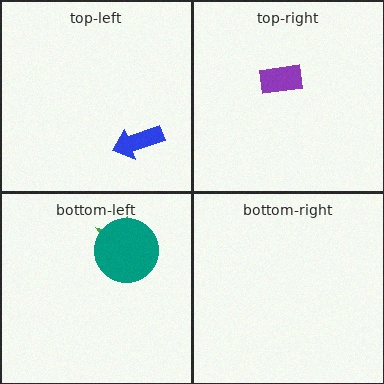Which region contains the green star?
The bottom-left region.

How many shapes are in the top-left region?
1.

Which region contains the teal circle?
The bottom-left region.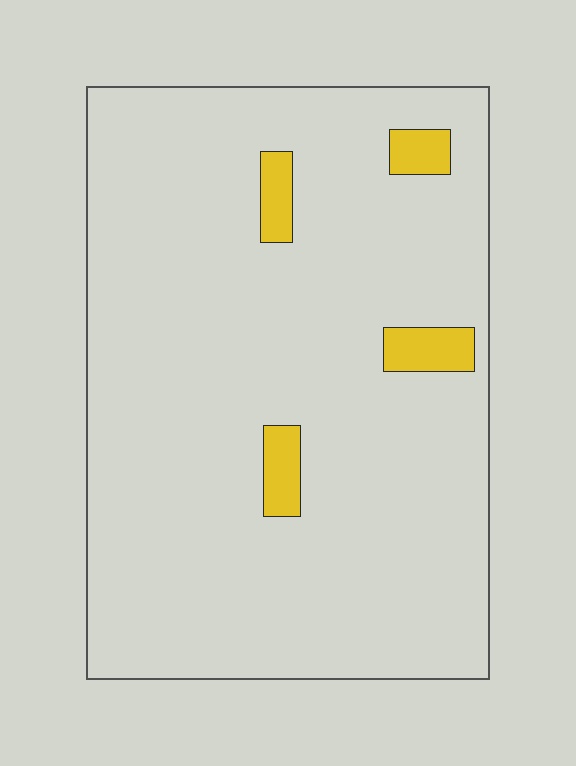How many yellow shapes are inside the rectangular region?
4.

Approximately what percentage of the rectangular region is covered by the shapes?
Approximately 5%.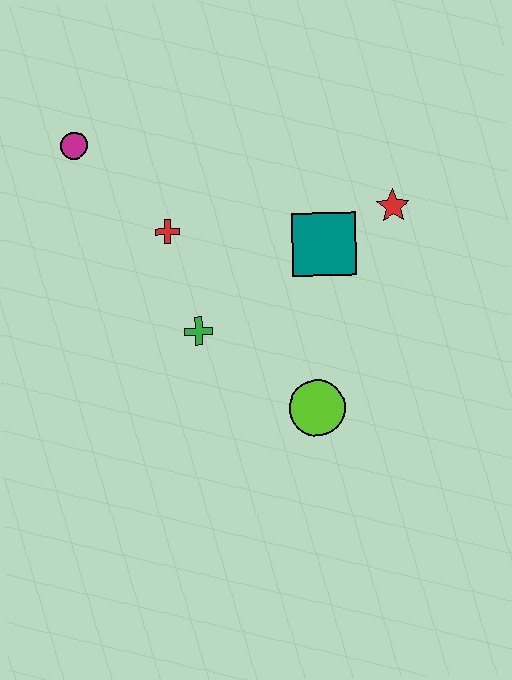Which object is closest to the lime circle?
The green cross is closest to the lime circle.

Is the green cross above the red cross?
No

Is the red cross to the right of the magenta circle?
Yes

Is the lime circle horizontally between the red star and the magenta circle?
Yes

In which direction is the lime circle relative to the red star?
The lime circle is below the red star.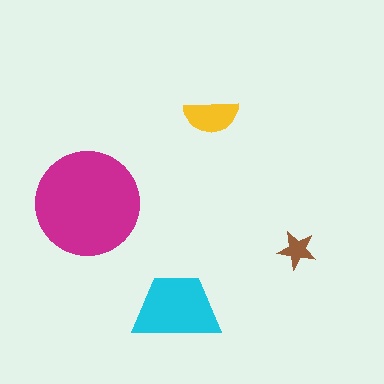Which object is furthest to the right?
The brown star is rightmost.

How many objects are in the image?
There are 4 objects in the image.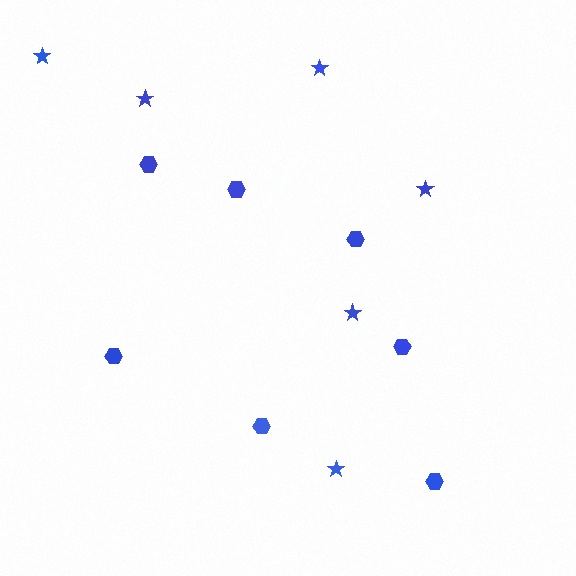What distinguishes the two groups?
There are 2 groups: one group of stars (6) and one group of hexagons (7).